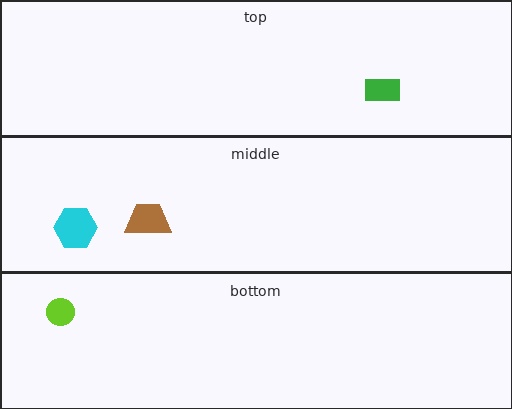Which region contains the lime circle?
The bottom region.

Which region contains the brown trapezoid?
The middle region.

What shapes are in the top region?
The green rectangle.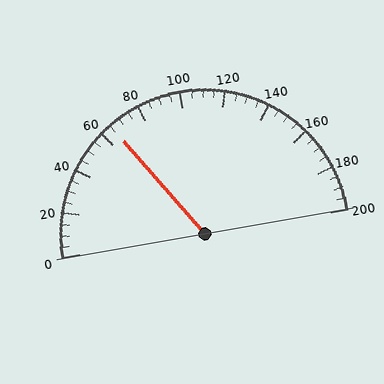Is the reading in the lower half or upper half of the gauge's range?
The reading is in the lower half of the range (0 to 200).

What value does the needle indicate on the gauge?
The needle indicates approximately 65.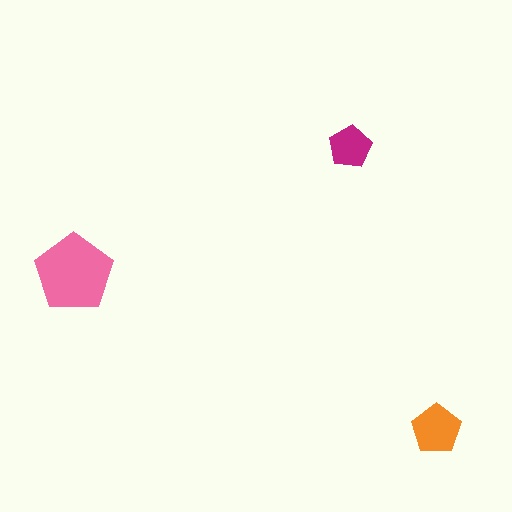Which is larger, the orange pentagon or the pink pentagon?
The pink one.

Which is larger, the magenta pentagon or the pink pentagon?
The pink one.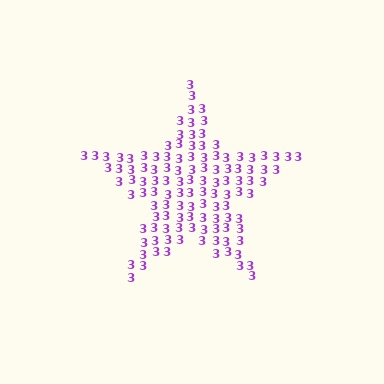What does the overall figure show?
The overall figure shows a star.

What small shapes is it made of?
It is made of small digit 3's.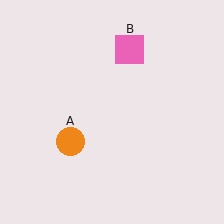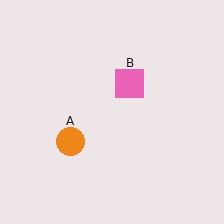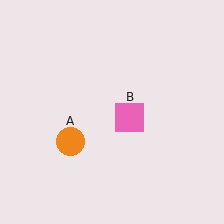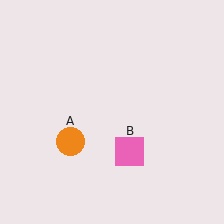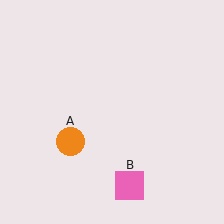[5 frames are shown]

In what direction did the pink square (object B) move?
The pink square (object B) moved down.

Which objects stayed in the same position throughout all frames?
Orange circle (object A) remained stationary.